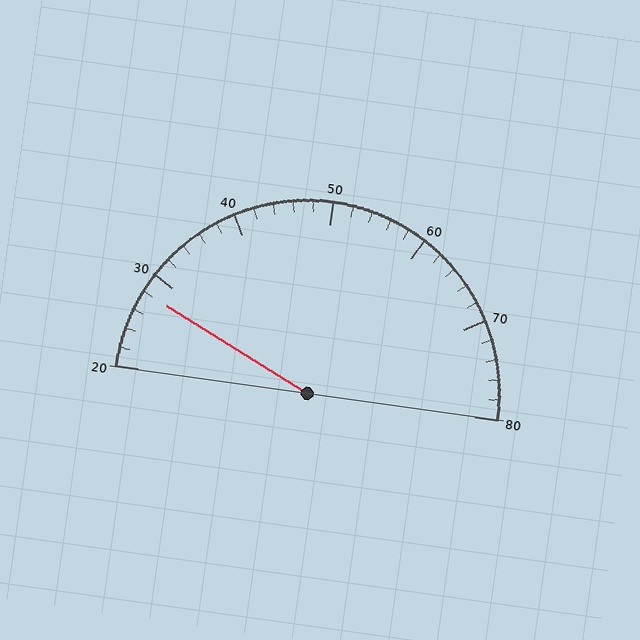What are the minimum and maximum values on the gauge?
The gauge ranges from 20 to 80.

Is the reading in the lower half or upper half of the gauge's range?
The reading is in the lower half of the range (20 to 80).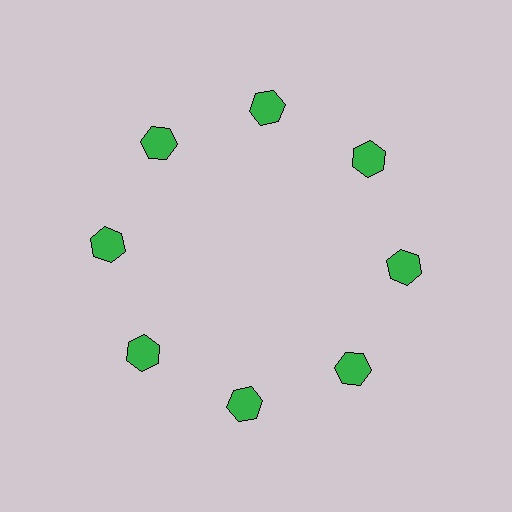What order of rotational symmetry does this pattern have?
This pattern has 8-fold rotational symmetry.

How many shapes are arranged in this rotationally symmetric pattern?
There are 8 shapes, arranged in 8 groups of 1.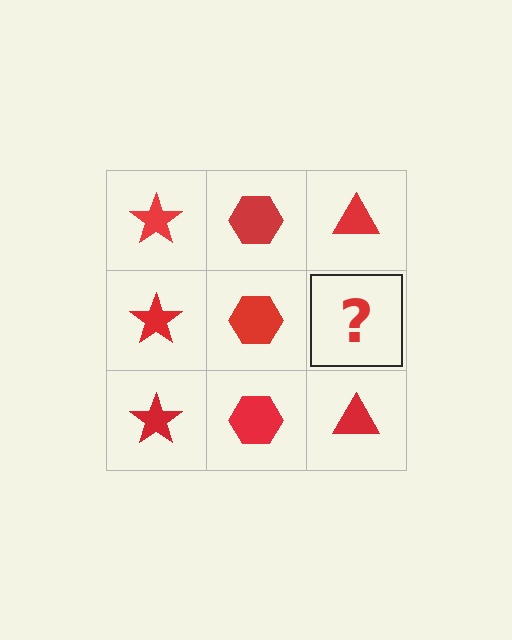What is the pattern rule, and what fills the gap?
The rule is that each column has a consistent shape. The gap should be filled with a red triangle.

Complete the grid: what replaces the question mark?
The question mark should be replaced with a red triangle.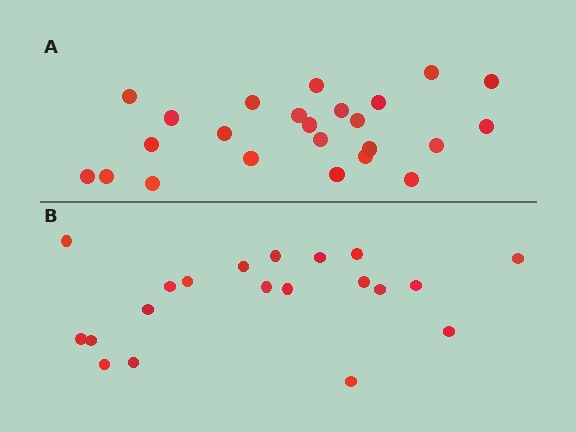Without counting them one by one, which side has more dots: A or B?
Region A (the top region) has more dots.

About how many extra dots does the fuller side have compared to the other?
Region A has about 4 more dots than region B.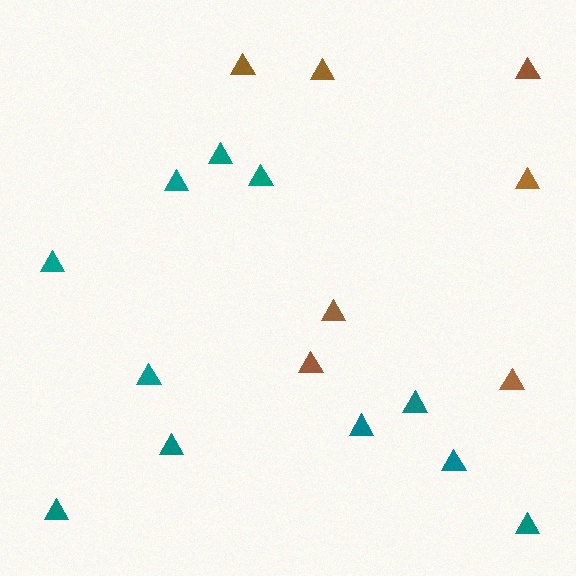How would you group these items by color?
There are 2 groups: one group of brown triangles (7) and one group of teal triangles (11).